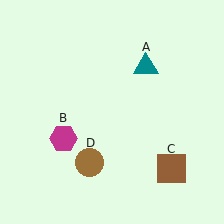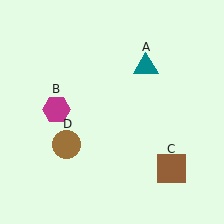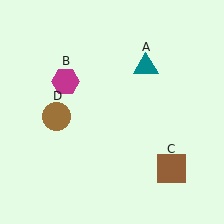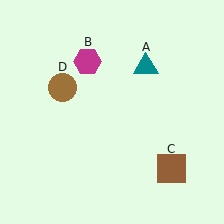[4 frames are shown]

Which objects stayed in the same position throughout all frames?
Teal triangle (object A) and brown square (object C) remained stationary.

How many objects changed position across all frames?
2 objects changed position: magenta hexagon (object B), brown circle (object D).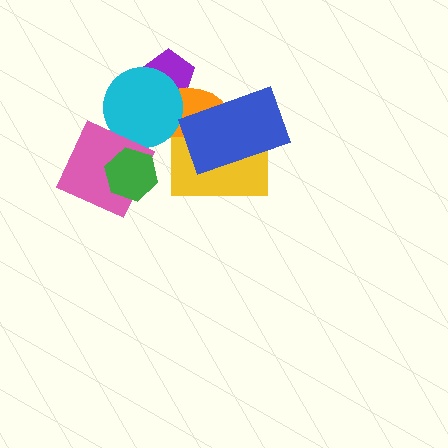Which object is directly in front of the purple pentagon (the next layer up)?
The orange ellipse is directly in front of the purple pentagon.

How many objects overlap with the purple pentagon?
2 objects overlap with the purple pentagon.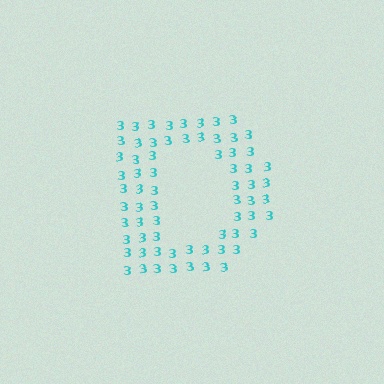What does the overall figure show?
The overall figure shows the letter D.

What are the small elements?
The small elements are digit 3's.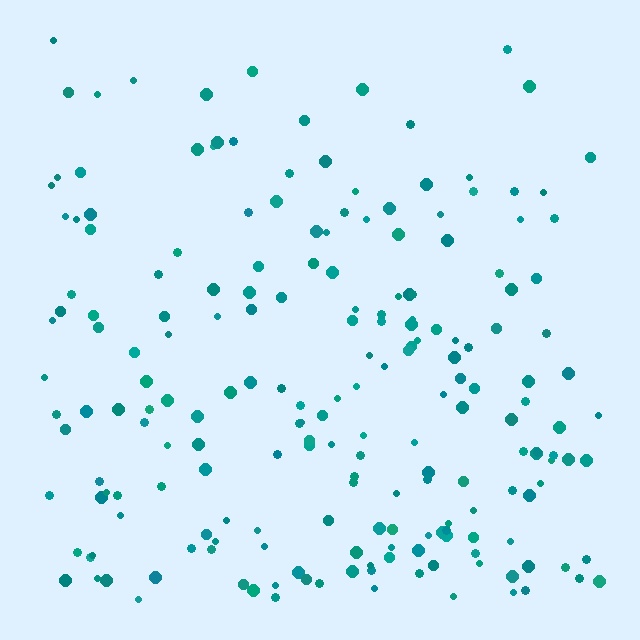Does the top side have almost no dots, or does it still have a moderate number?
Still a moderate number, just noticeably fewer than the bottom.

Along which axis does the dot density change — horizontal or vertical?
Vertical.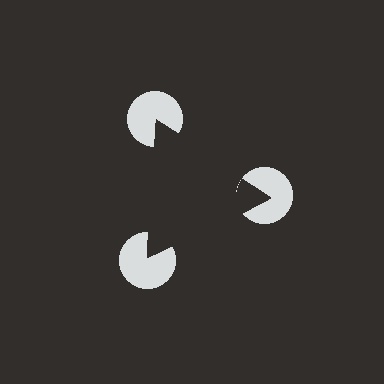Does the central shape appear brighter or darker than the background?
It typically appears slightly darker than the background, even though no actual brightness change is drawn.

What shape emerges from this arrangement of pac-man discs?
An illusory triangle — its edges are inferred from the aligned wedge cuts in the pac-man discs, not physically drawn.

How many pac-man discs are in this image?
There are 3 — one at each vertex of the illusory triangle.